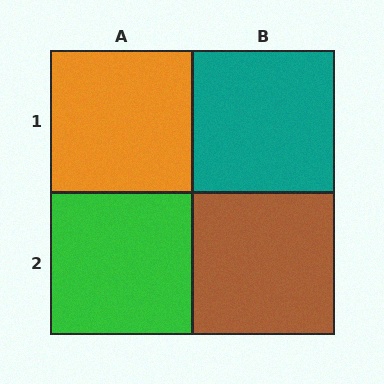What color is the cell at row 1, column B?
Teal.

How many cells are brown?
1 cell is brown.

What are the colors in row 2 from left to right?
Green, brown.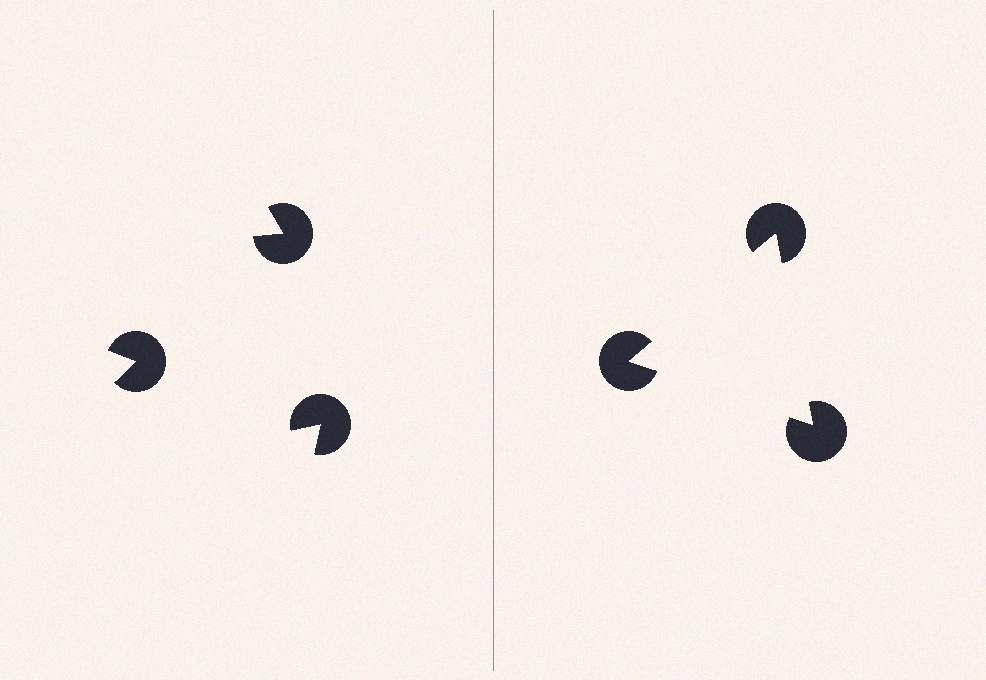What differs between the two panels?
The pac-man discs are positioned identically on both sides; only the wedge orientations differ. On the right they align to a triangle; on the left they are misaligned.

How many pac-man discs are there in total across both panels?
6 — 3 on each side.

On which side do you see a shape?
An illusory triangle appears on the right side. On the left side the wedge cuts are rotated, so no coherent shape forms.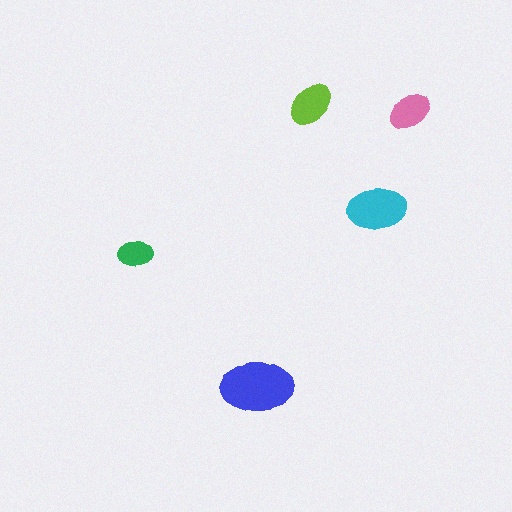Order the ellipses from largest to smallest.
the blue one, the cyan one, the lime one, the pink one, the green one.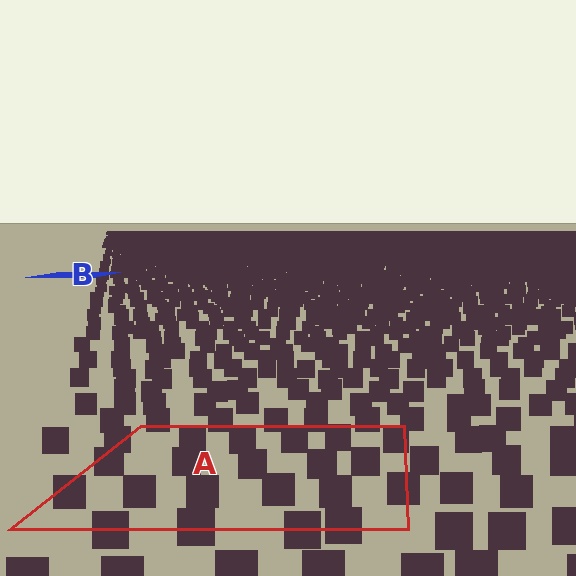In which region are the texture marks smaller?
The texture marks are smaller in region B, because it is farther away.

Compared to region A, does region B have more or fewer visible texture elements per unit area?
Region B has more texture elements per unit area — they are packed more densely because it is farther away.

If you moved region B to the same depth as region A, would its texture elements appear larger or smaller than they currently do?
They would appear larger. At a closer depth, the same texture elements are projected at a bigger on-screen size.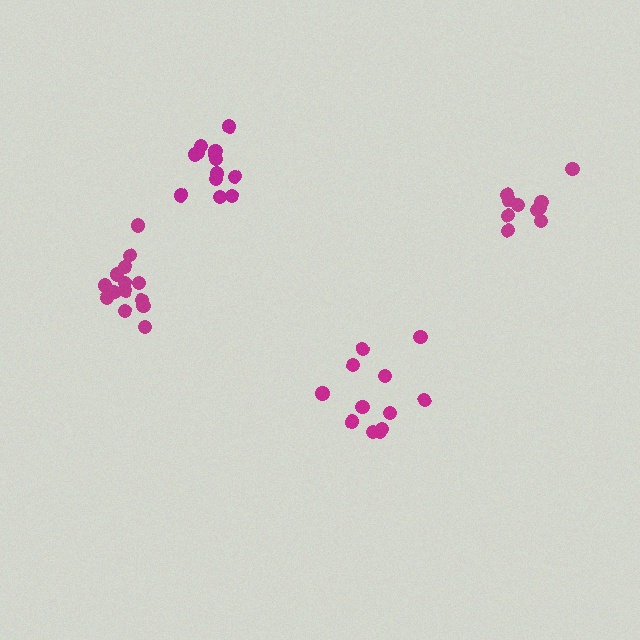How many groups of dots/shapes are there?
There are 4 groups.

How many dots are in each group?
Group 1: 13 dots, Group 2: 12 dots, Group 3: 10 dots, Group 4: 15 dots (50 total).